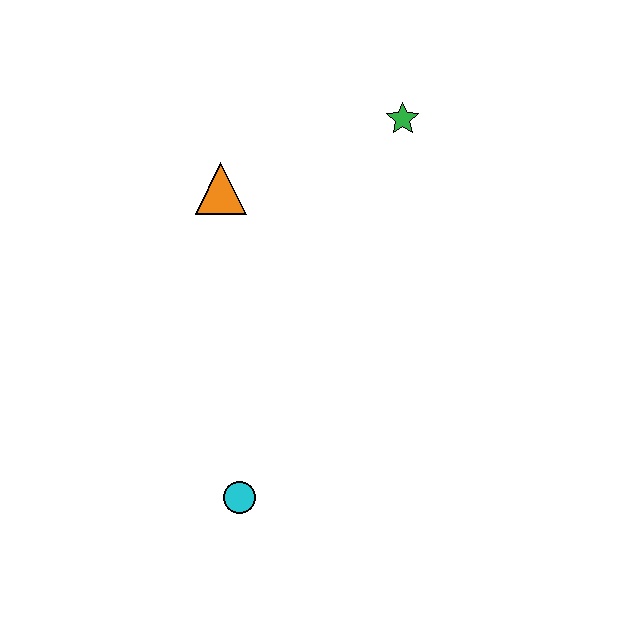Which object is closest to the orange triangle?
The green star is closest to the orange triangle.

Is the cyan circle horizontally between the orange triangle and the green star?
Yes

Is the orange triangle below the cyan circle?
No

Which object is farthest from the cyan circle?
The green star is farthest from the cyan circle.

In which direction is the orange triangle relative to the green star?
The orange triangle is to the left of the green star.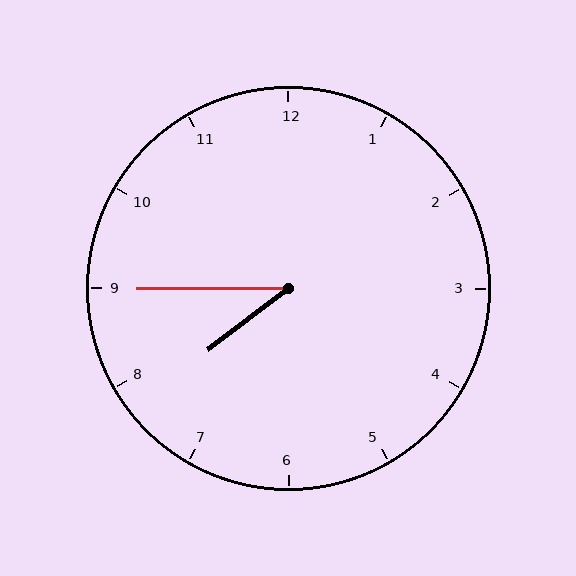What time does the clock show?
7:45.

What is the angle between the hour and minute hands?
Approximately 38 degrees.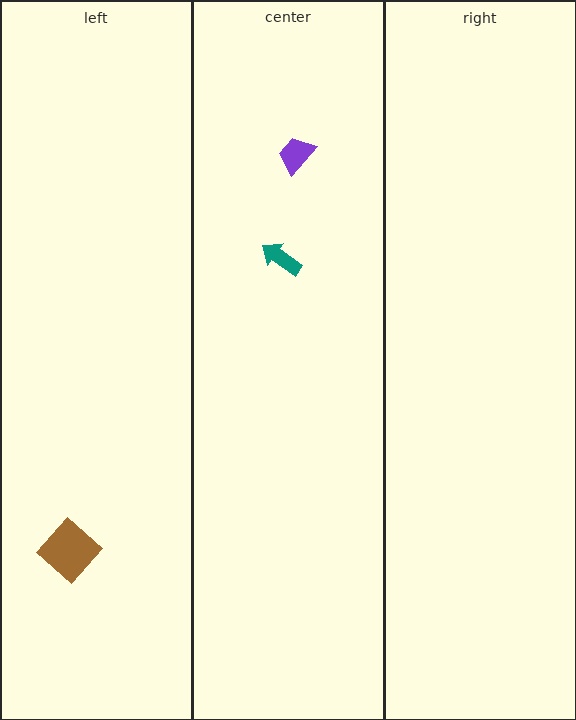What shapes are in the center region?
The purple trapezoid, the teal arrow.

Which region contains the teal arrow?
The center region.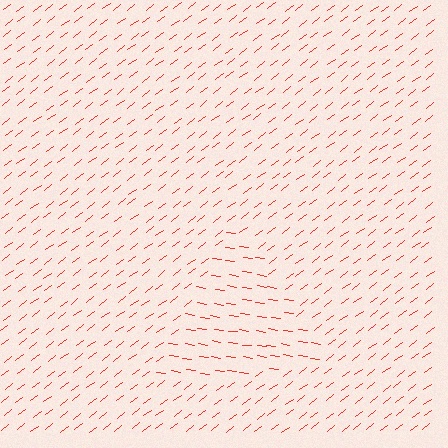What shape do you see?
I see a triangle.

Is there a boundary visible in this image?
Yes, there is a texture boundary formed by a change in line orientation.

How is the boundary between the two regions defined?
The boundary is defined purely by a change in line orientation (approximately 45 degrees difference). All lines are the same color and thickness.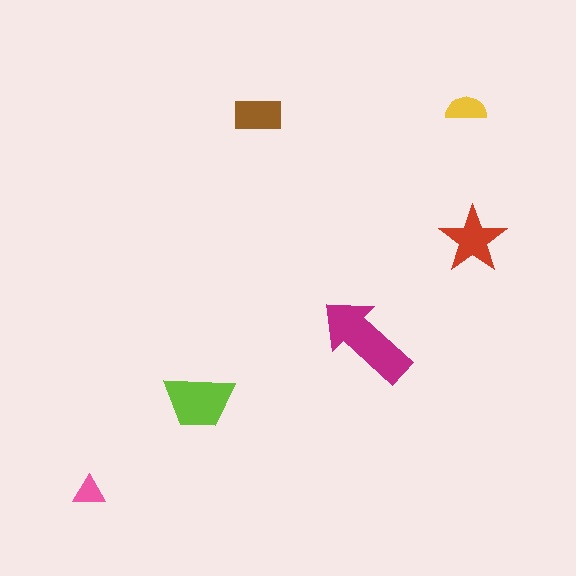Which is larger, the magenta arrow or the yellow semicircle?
The magenta arrow.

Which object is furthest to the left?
The pink triangle is leftmost.